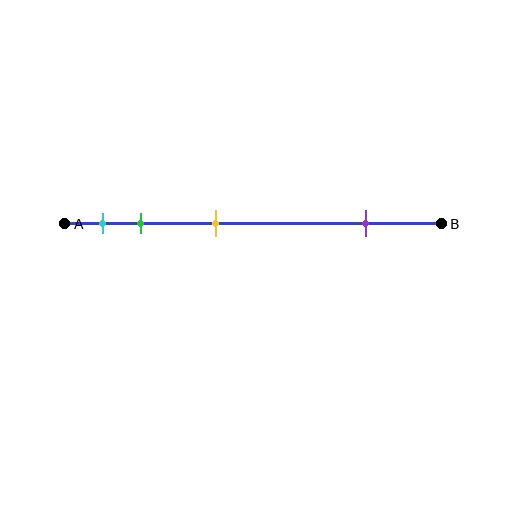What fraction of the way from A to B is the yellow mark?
The yellow mark is approximately 40% (0.4) of the way from A to B.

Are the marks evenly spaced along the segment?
No, the marks are not evenly spaced.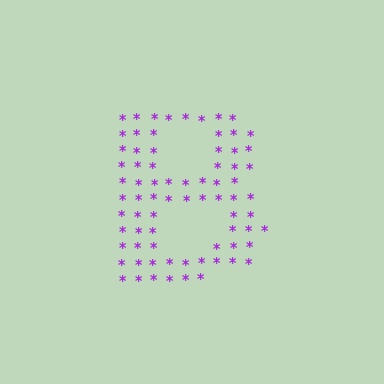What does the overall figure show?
The overall figure shows the letter B.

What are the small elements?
The small elements are asterisks.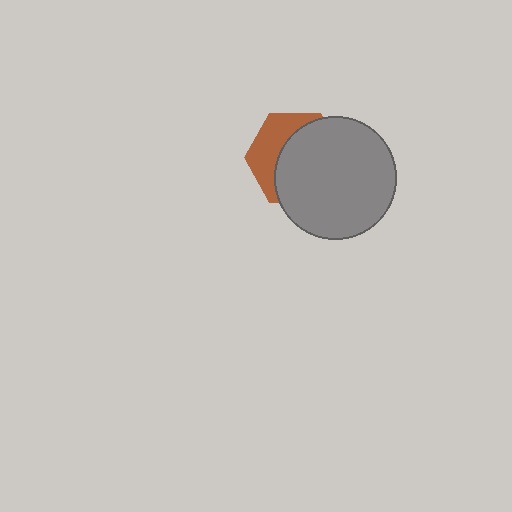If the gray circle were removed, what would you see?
You would see the complete brown hexagon.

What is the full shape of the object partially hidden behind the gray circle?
The partially hidden object is a brown hexagon.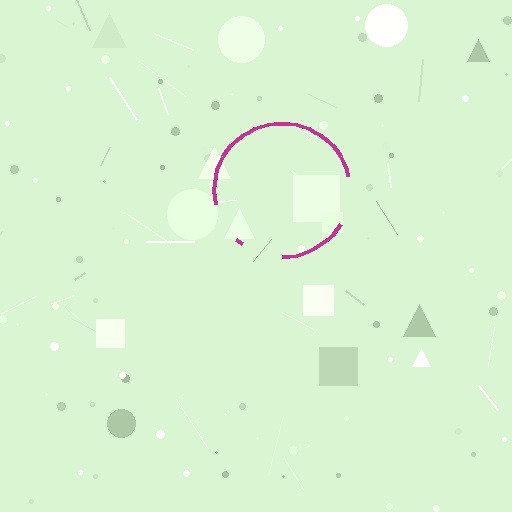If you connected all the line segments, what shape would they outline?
They would outline a circle.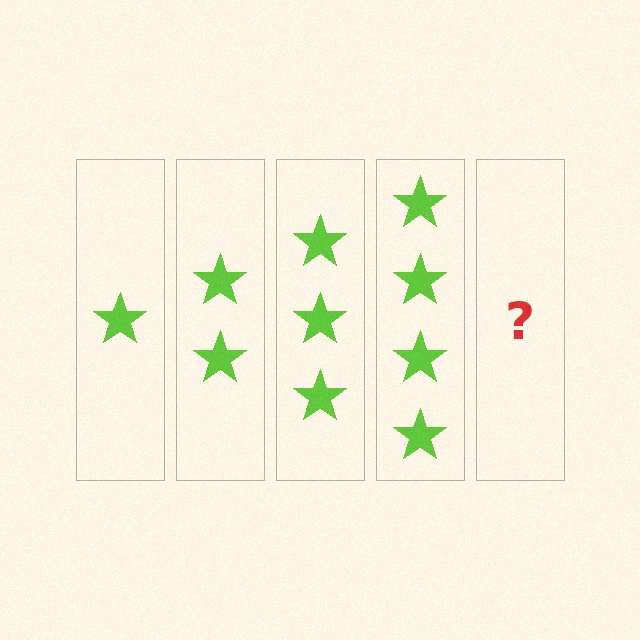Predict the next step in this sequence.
The next step is 5 stars.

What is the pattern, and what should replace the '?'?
The pattern is that each step adds one more star. The '?' should be 5 stars.